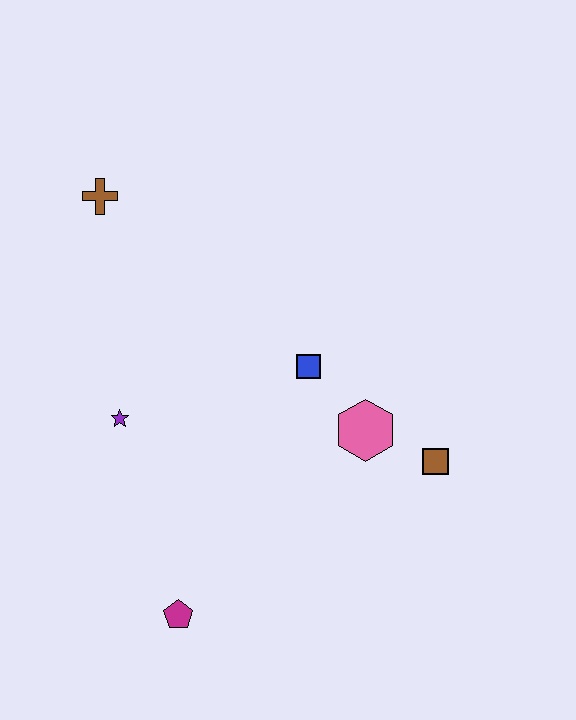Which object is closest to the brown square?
The pink hexagon is closest to the brown square.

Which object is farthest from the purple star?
The brown square is farthest from the purple star.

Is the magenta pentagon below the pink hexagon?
Yes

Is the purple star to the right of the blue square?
No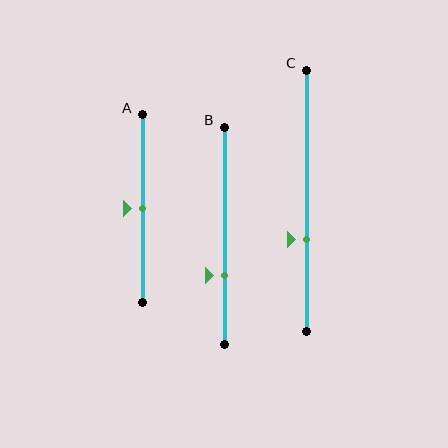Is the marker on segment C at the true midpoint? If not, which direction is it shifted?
No, the marker on segment C is shifted downward by about 15% of the segment length.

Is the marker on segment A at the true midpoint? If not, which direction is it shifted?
Yes, the marker on segment A is at the true midpoint.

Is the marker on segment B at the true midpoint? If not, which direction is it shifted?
No, the marker on segment B is shifted downward by about 18% of the segment length.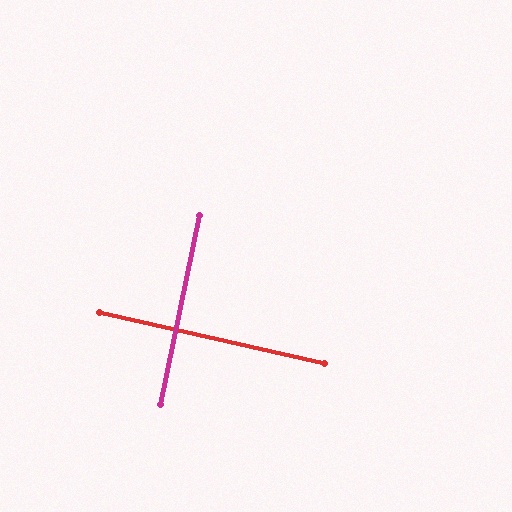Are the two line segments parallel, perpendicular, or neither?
Perpendicular — they meet at approximately 89°.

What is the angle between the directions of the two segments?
Approximately 89 degrees.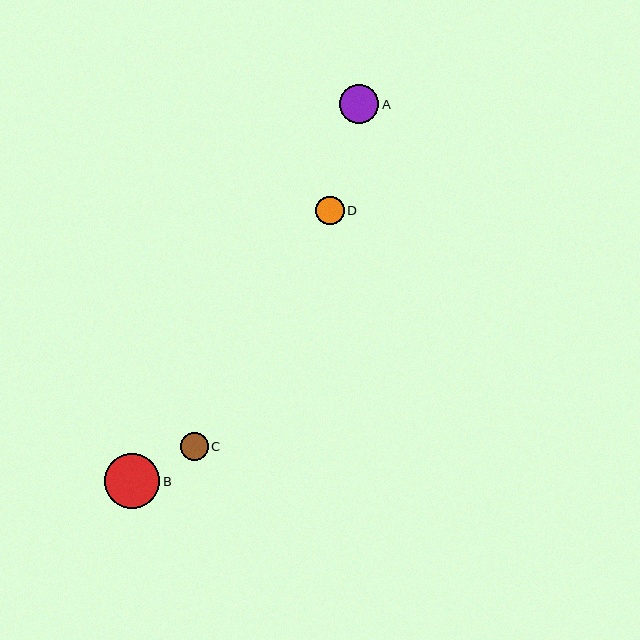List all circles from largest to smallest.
From largest to smallest: B, A, C, D.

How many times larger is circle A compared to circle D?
Circle A is approximately 1.4 times the size of circle D.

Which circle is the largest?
Circle B is the largest with a size of approximately 56 pixels.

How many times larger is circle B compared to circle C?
Circle B is approximately 2.0 times the size of circle C.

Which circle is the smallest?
Circle D is the smallest with a size of approximately 28 pixels.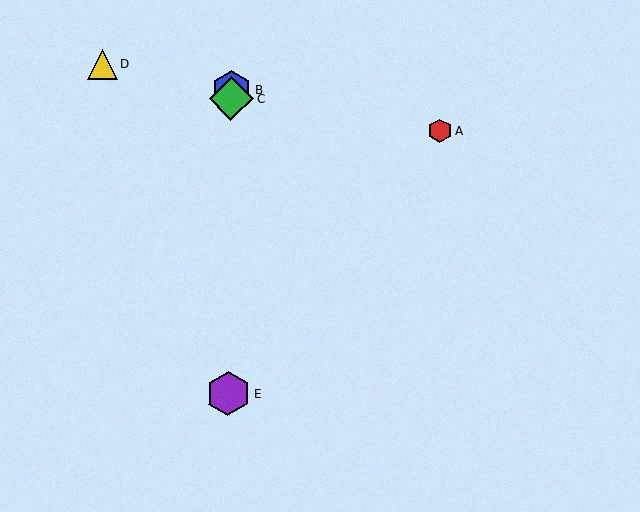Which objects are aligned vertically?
Objects B, C, E are aligned vertically.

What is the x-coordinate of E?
Object E is at x≈228.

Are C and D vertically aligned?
No, C is at x≈231 and D is at x≈102.